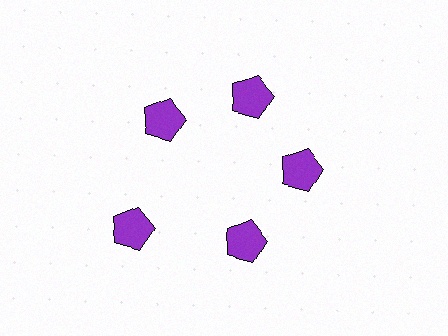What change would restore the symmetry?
The symmetry would be restored by moving it inward, back onto the ring so that all 5 pentagons sit at equal angles and equal distance from the center.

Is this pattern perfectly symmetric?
No. The 5 purple pentagons are arranged in a ring, but one element near the 8 o'clock position is pushed outward from the center, breaking the 5-fold rotational symmetry.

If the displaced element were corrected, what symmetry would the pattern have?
It would have 5-fold rotational symmetry — the pattern would map onto itself every 72 degrees.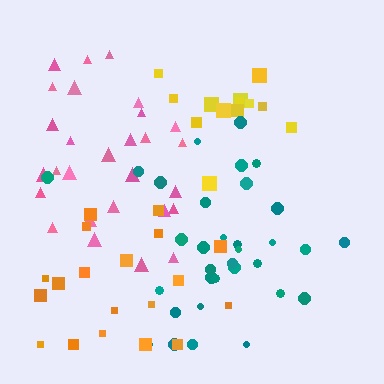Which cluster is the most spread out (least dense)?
Teal.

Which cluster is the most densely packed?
Yellow.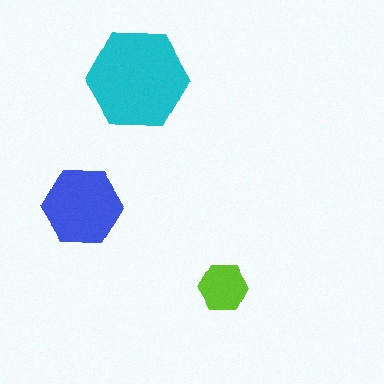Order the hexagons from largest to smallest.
the cyan one, the blue one, the lime one.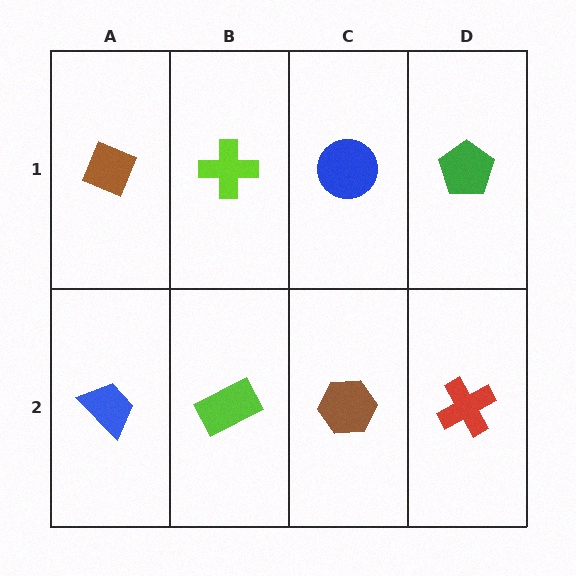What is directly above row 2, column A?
A brown diamond.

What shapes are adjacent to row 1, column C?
A brown hexagon (row 2, column C), a lime cross (row 1, column B), a green pentagon (row 1, column D).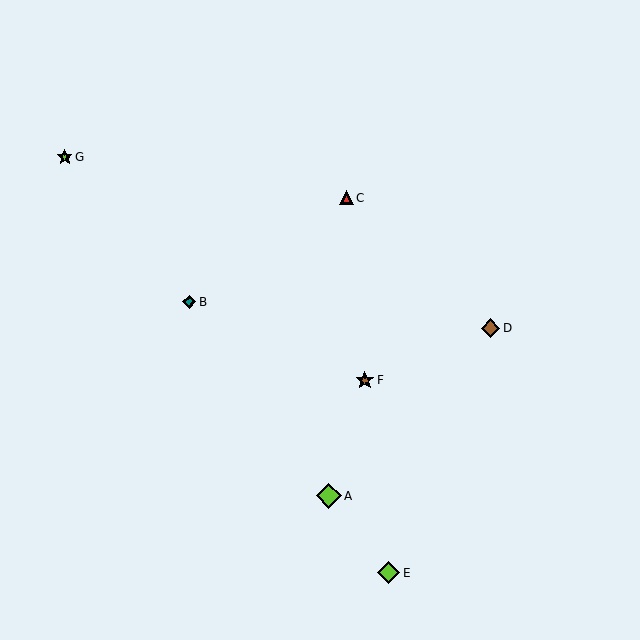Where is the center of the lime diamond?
The center of the lime diamond is at (329, 496).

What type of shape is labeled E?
Shape E is a lime diamond.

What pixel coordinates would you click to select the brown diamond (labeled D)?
Click at (490, 328) to select the brown diamond D.